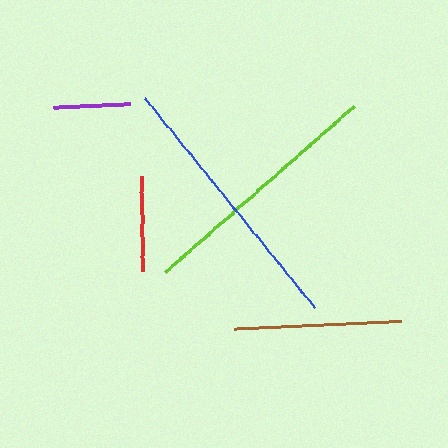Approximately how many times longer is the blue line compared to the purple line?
The blue line is approximately 3.5 times the length of the purple line.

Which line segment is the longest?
The blue line is the longest at approximately 270 pixels.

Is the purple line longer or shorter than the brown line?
The brown line is longer than the purple line.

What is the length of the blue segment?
The blue segment is approximately 270 pixels long.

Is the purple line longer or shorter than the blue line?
The blue line is longer than the purple line.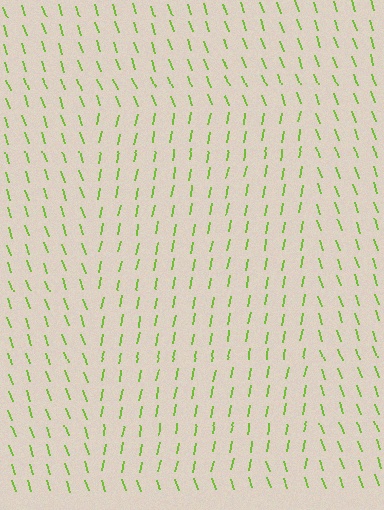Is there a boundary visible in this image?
Yes, there is a texture boundary formed by a change in line orientation.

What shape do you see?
I see a rectangle.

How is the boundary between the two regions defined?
The boundary is defined purely by a change in line orientation (approximately 30 degrees difference). All lines are the same color and thickness.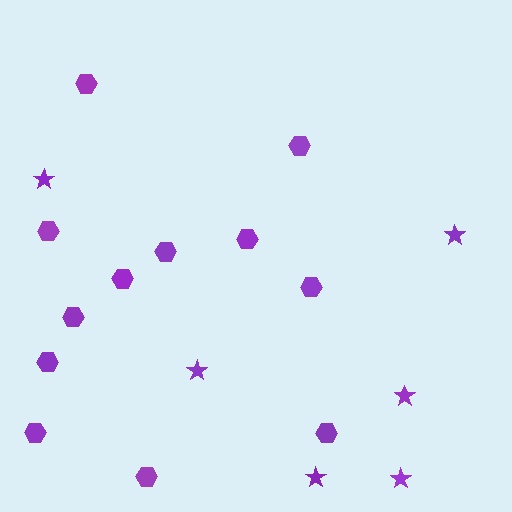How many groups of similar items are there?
There are 2 groups: one group of stars (6) and one group of hexagons (12).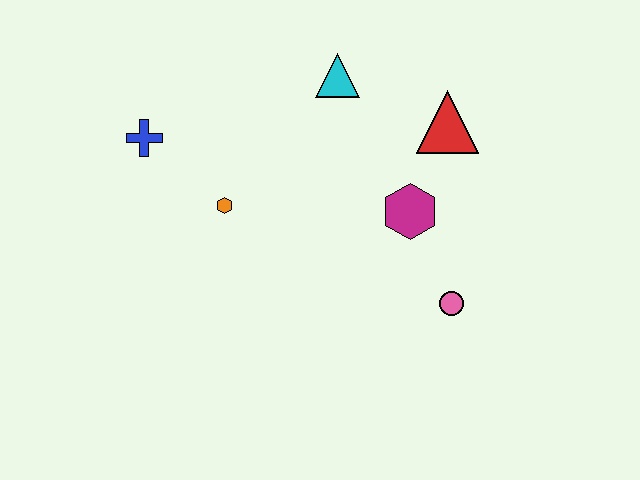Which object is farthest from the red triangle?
The blue cross is farthest from the red triangle.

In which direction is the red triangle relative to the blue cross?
The red triangle is to the right of the blue cross.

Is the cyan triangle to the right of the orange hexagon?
Yes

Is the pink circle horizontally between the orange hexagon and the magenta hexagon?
No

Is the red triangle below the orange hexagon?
No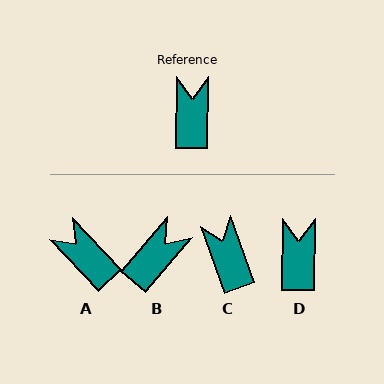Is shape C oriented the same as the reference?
No, it is off by about 20 degrees.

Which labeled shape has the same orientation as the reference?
D.